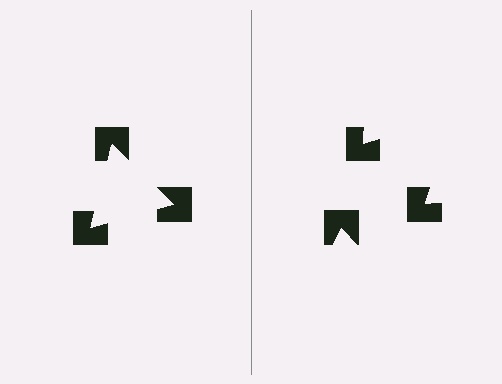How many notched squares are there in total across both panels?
6 — 3 on each side.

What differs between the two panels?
The notched squares are positioned identically on both sides; only the wedge orientations differ. On the left they align to a triangle; on the right they are misaligned.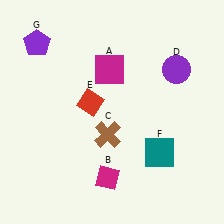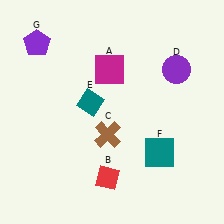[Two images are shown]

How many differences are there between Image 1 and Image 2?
There are 2 differences between the two images.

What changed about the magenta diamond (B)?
In Image 1, B is magenta. In Image 2, it changed to red.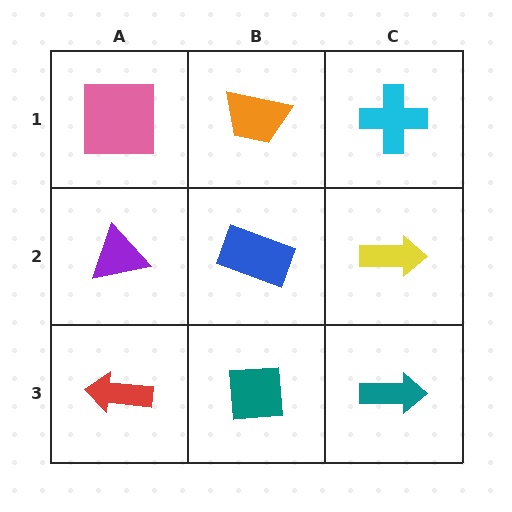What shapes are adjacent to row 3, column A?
A purple triangle (row 2, column A), a teal square (row 3, column B).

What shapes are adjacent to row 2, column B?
An orange trapezoid (row 1, column B), a teal square (row 3, column B), a purple triangle (row 2, column A), a yellow arrow (row 2, column C).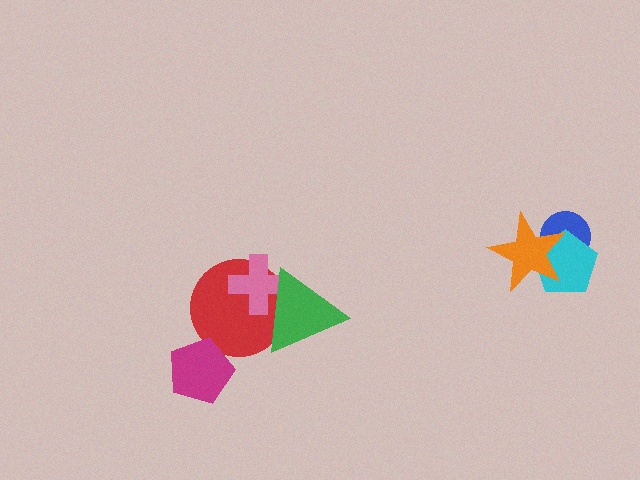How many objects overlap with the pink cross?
2 objects overlap with the pink cross.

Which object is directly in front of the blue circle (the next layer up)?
The cyan pentagon is directly in front of the blue circle.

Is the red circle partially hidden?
Yes, it is partially covered by another shape.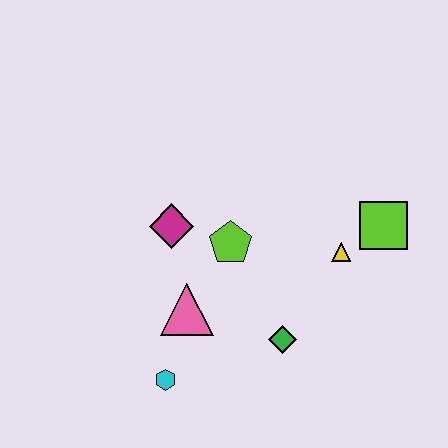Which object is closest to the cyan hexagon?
The pink triangle is closest to the cyan hexagon.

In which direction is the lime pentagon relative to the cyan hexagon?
The lime pentagon is above the cyan hexagon.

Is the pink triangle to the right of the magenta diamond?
Yes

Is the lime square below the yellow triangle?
No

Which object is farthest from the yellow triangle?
The cyan hexagon is farthest from the yellow triangle.